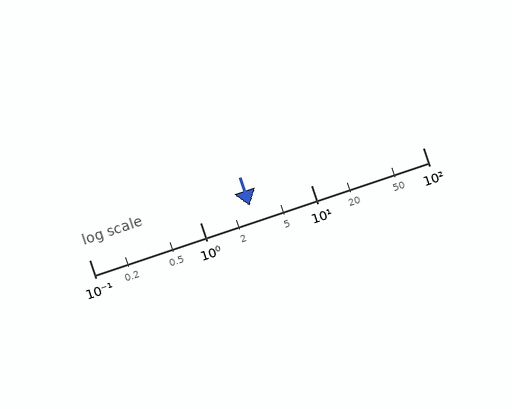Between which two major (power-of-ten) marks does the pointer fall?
The pointer is between 1 and 10.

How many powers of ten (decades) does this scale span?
The scale spans 3 decades, from 0.1 to 100.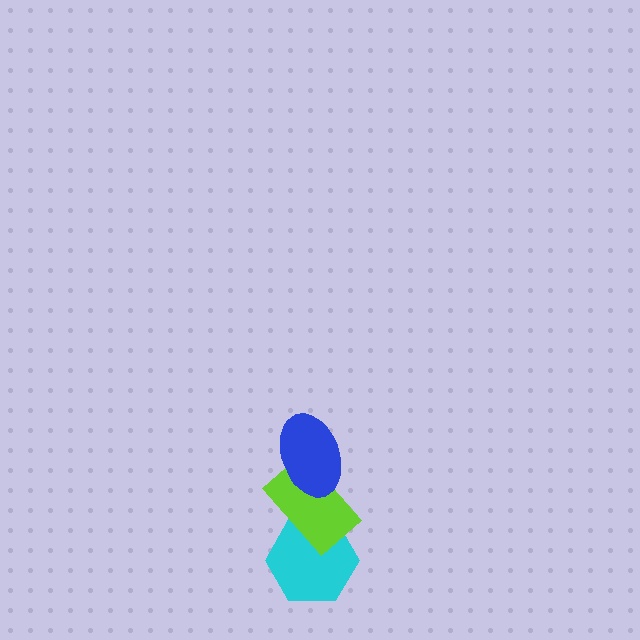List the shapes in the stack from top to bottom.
From top to bottom: the blue ellipse, the lime rectangle, the cyan hexagon.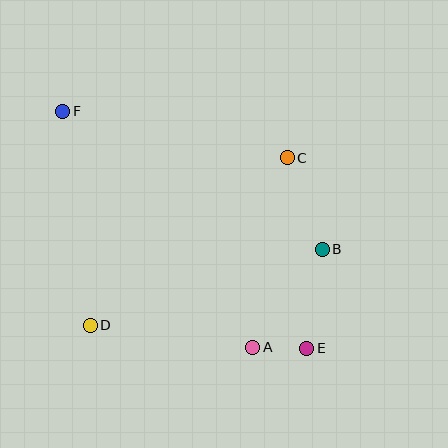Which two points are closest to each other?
Points A and E are closest to each other.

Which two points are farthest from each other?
Points E and F are farthest from each other.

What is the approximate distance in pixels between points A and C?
The distance between A and C is approximately 193 pixels.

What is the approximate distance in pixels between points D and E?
The distance between D and E is approximately 217 pixels.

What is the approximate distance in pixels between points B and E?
The distance between B and E is approximately 100 pixels.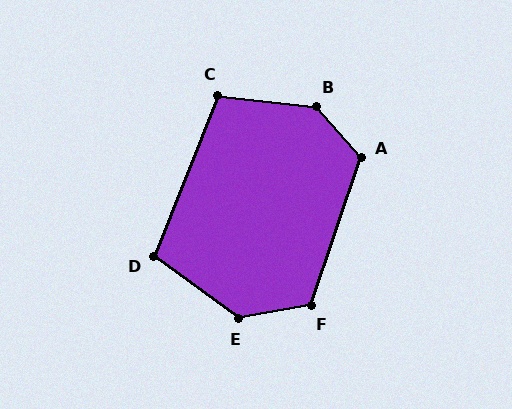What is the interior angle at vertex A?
Approximately 120 degrees (obtuse).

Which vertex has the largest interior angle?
B, at approximately 137 degrees.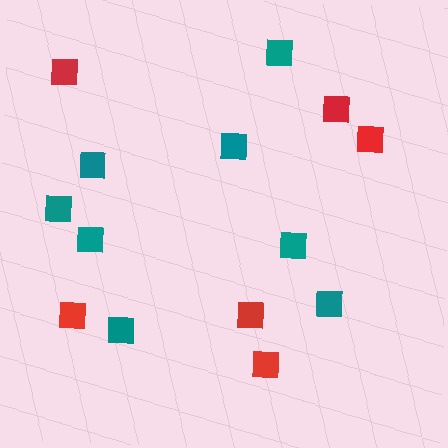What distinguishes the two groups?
There are 2 groups: one group of red squares (6) and one group of teal squares (8).